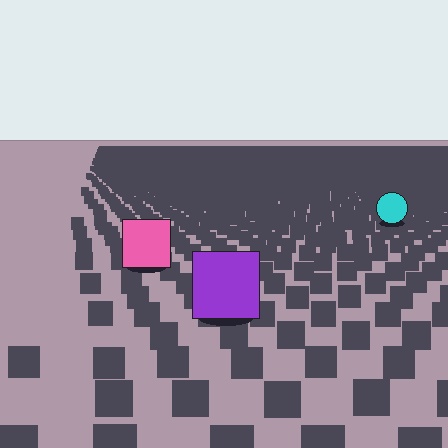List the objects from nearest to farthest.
From nearest to farthest: the purple square, the pink square, the cyan circle.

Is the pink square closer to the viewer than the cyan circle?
Yes. The pink square is closer — you can tell from the texture gradient: the ground texture is coarser near it.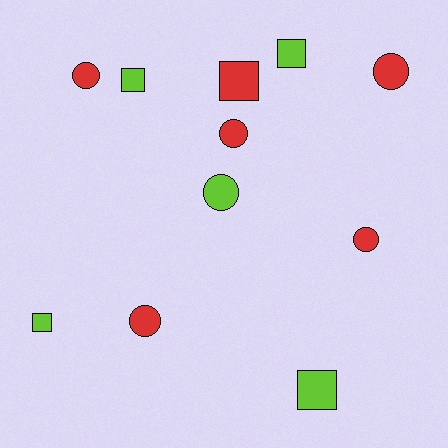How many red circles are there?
There are 5 red circles.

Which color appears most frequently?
Red, with 6 objects.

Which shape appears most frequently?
Circle, with 6 objects.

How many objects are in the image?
There are 11 objects.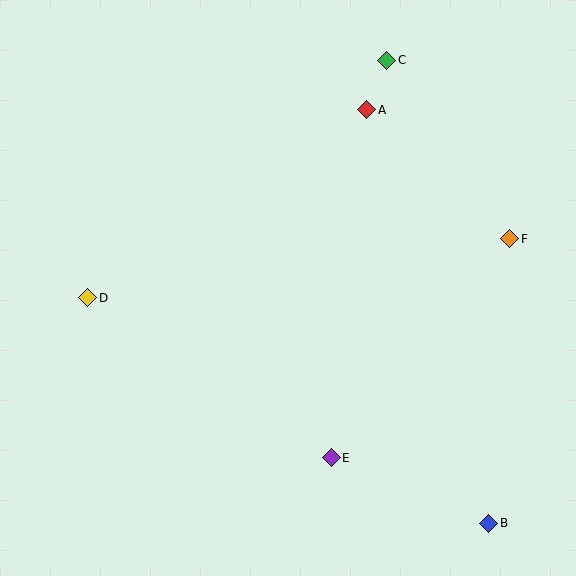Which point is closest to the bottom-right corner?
Point B is closest to the bottom-right corner.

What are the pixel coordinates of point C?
Point C is at (387, 60).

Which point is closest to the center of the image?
Point E at (331, 458) is closest to the center.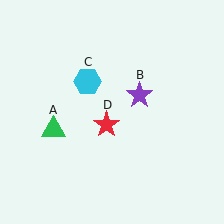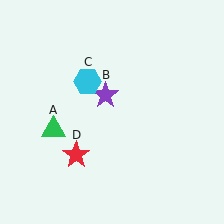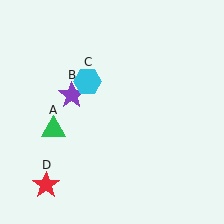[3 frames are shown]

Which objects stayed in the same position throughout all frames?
Green triangle (object A) and cyan hexagon (object C) remained stationary.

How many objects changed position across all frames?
2 objects changed position: purple star (object B), red star (object D).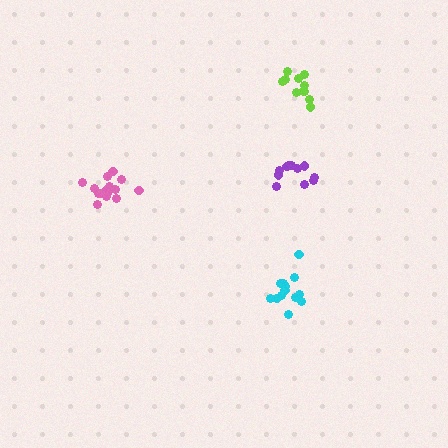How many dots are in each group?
Group 1: 11 dots, Group 2: 11 dots, Group 3: 14 dots, Group 4: 16 dots (52 total).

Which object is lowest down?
The cyan cluster is bottommost.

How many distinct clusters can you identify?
There are 4 distinct clusters.